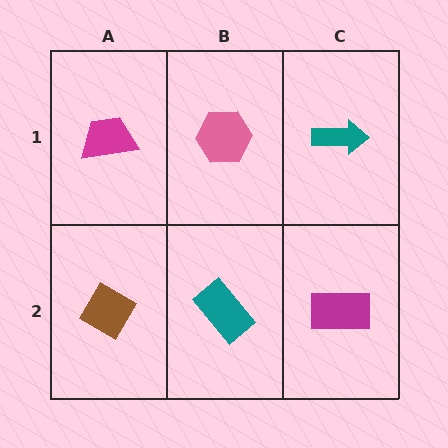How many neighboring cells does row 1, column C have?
2.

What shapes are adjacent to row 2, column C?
A teal arrow (row 1, column C), a teal rectangle (row 2, column B).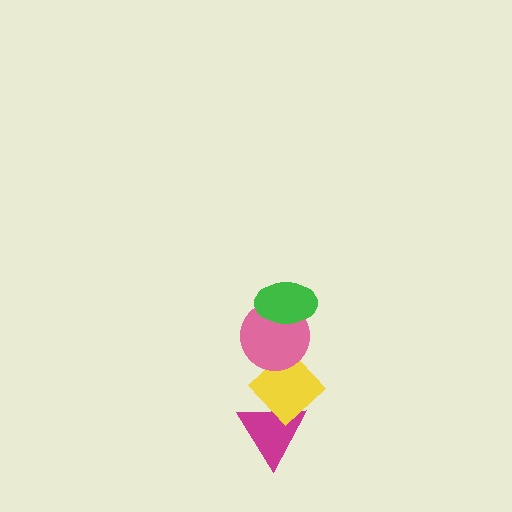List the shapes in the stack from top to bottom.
From top to bottom: the green ellipse, the pink circle, the yellow diamond, the magenta triangle.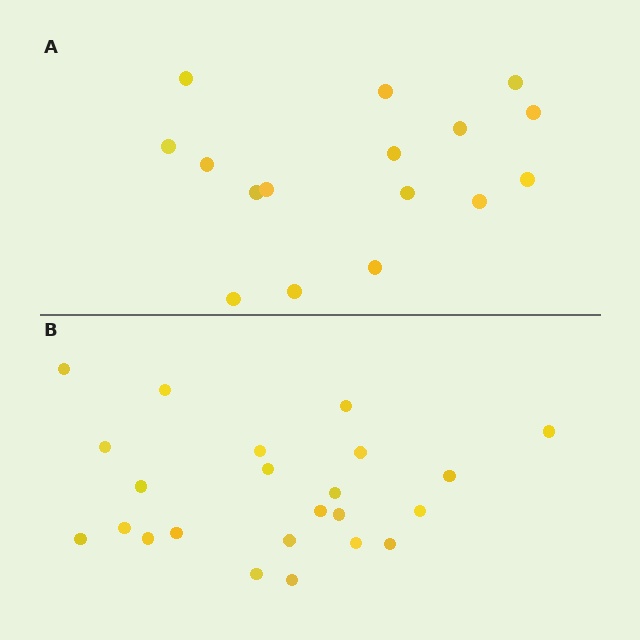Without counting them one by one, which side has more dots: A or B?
Region B (the bottom region) has more dots.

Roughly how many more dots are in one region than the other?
Region B has roughly 8 or so more dots than region A.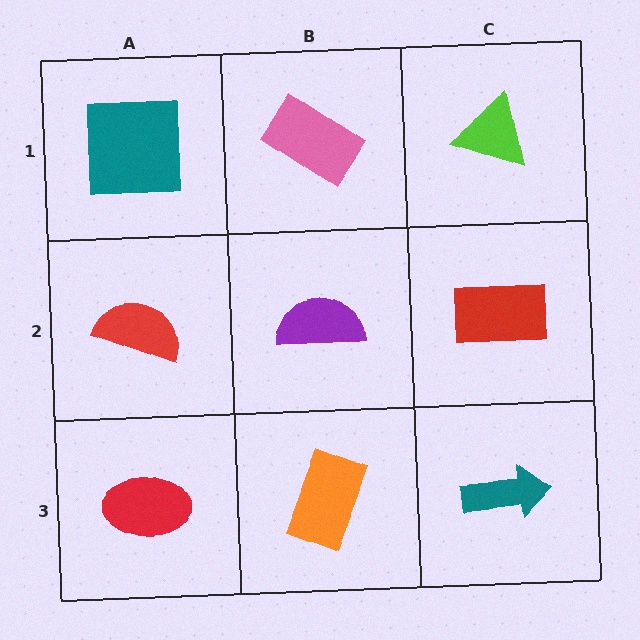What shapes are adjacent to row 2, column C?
A lime triangle (row 1, column C), a teal arrow (row 3, column C), a purple semicircle (row 2, column B).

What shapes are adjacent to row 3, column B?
A purple semicircle (row 2, column B), a red ellipse (row 3, column A), a teal arrow (row 3, column C).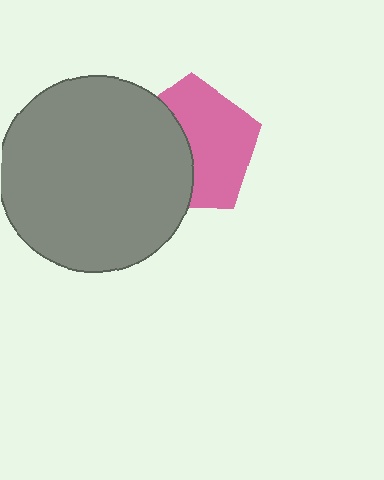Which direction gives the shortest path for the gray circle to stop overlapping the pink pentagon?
Moving left gives the shortest separation.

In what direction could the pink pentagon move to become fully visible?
The pink pentagon could move right. That would shift it out from behind the gray circle entirely.